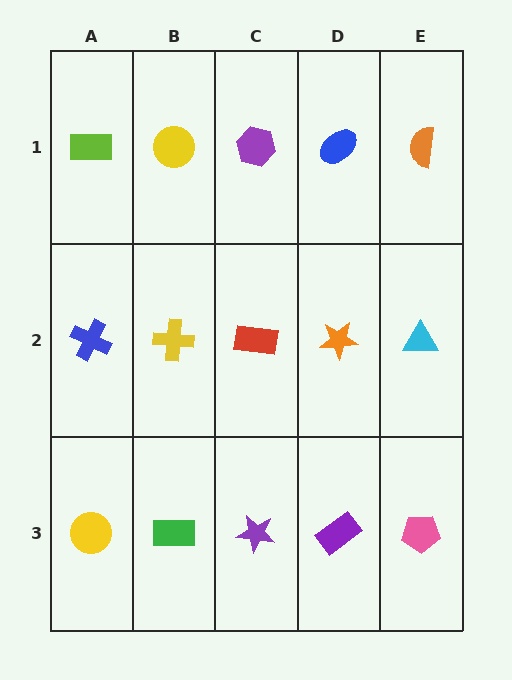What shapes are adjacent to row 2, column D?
A blue ellipse (row 1, column D), a purple rectangle (row 3, column D), a red rectangle (row 2, column C), a cyan triangle (row 2, column E).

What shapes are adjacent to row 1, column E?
A cyan triangle (row 2, column E), a blue ellipse (row 1, column D).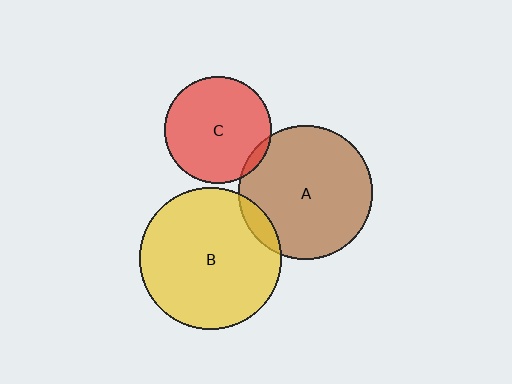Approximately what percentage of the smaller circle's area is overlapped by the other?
Approximately 5%.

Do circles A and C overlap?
Yes.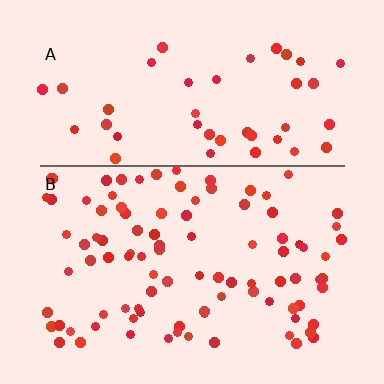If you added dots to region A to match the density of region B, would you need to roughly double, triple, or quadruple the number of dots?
Approximately double.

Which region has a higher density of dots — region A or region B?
B (the bottom).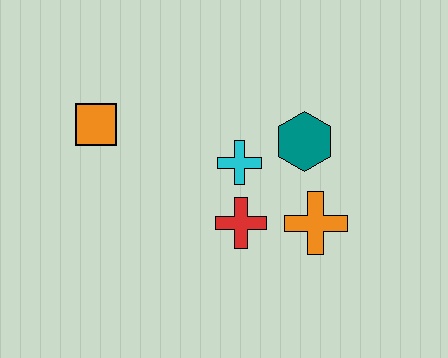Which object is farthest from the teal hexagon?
The orange square is farthest from the teal hexagon.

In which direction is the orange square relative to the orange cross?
The orange square is to the left of the orange cross.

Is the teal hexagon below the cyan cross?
No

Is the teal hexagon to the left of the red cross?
No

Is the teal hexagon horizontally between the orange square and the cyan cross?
No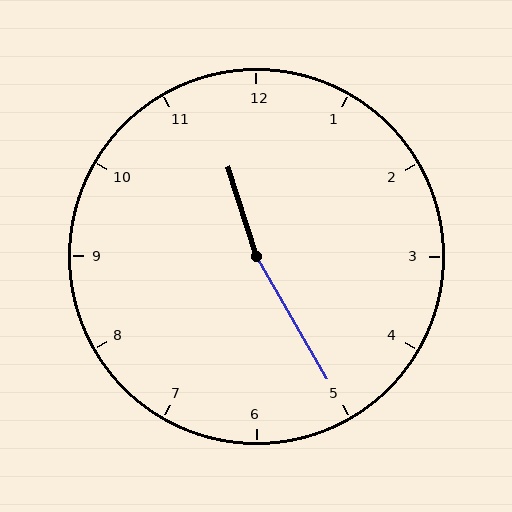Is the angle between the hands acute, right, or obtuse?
It is obtuse.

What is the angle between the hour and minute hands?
Approximately 168 degrees.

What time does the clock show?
11:25.